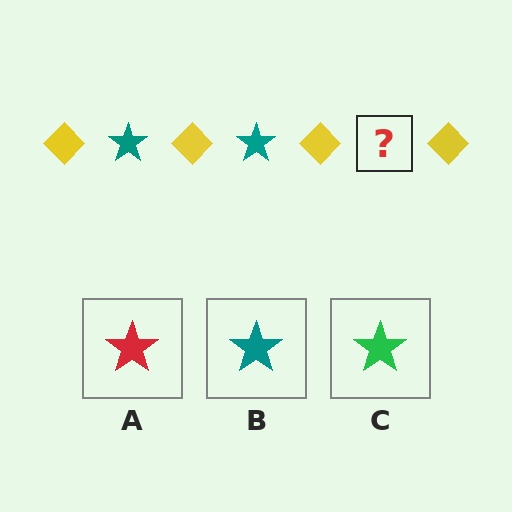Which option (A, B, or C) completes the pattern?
B.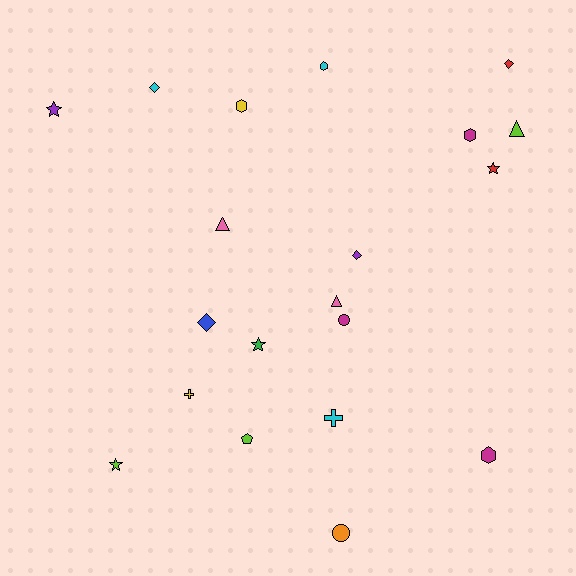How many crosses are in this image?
There are 2 crosses.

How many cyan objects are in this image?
There are 3 cyan objects.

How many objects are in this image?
There are 20 objects.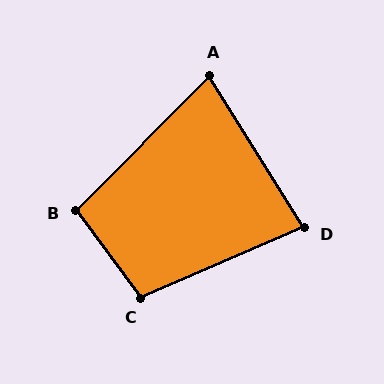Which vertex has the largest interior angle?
C, at approximately 103 degrees.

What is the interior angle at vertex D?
Approximately 81 degrees (acute).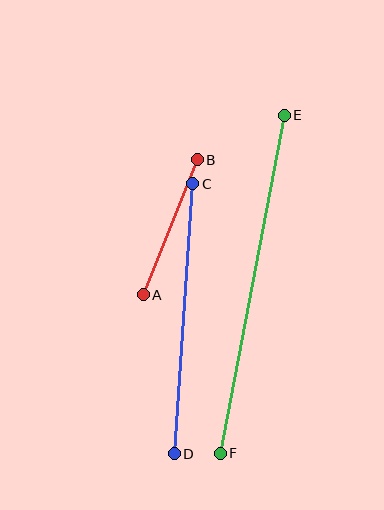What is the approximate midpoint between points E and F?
The midpoint is at approximately (252, 284) pixels.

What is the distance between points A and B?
The distance is approximately 145 pixels.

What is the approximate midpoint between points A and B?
The midpoint is at approximately (170, 227) pixels.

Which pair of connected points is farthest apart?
Points E and F are farthest apart.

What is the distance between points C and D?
The distance is approximately 271 pixels.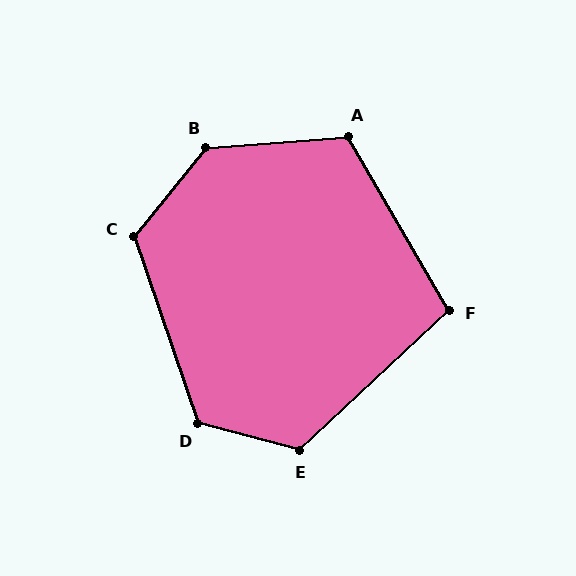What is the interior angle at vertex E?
Approximately 122 degrees (obtuse).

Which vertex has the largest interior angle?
B, at approximately 133 degrees.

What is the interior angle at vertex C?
Approximately 122 degrees (obtuse).